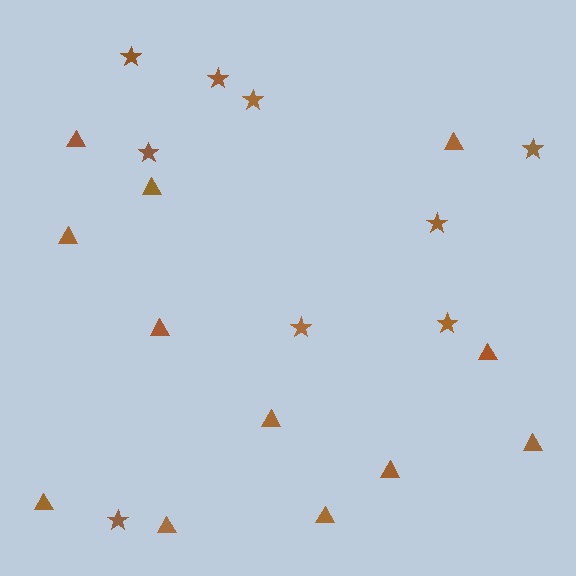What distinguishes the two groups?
There are 2 groups: one group of triangles (12) and one group of stars (9).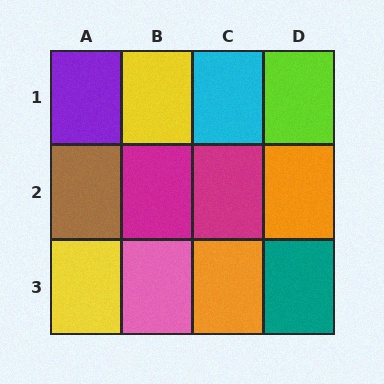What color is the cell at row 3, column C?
Orange.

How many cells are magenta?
2 cells are magenta.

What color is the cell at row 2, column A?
Brown.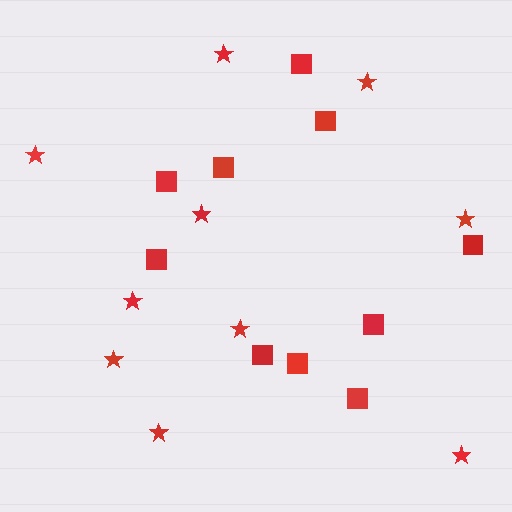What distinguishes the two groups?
There are 2 groups: one group of stars (10) and one group of squares (10).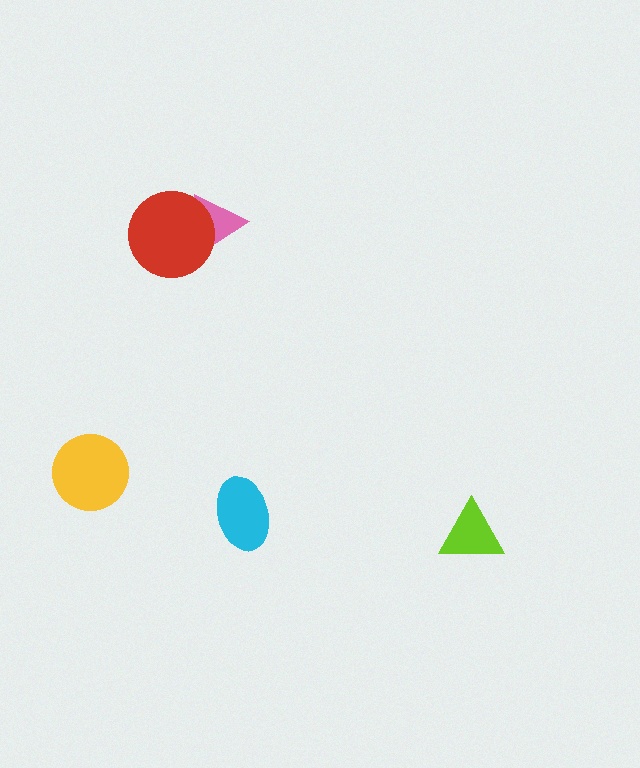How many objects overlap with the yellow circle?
0 objects overlap with the yellow circle.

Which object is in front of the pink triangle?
The red circle is in front of the pink triangle.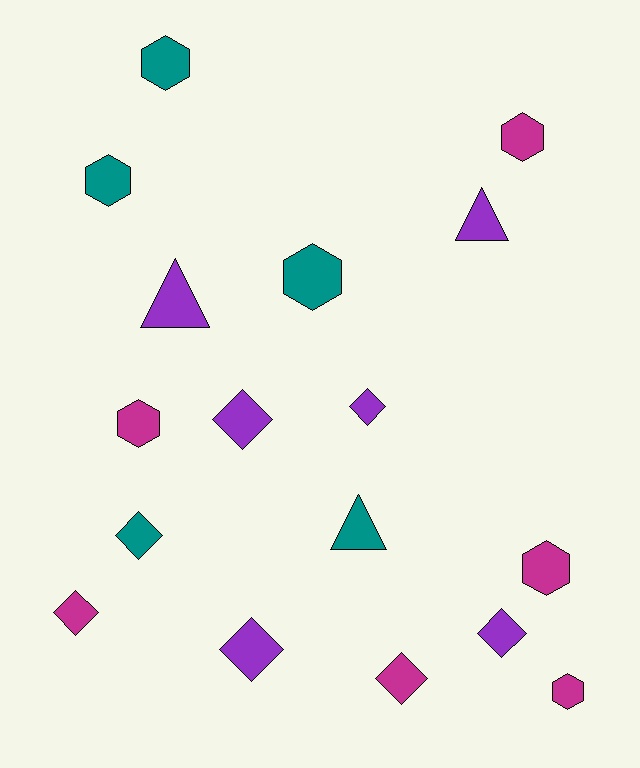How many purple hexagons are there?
There are no purple hexagons.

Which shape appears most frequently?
Diamond, with 7 objects.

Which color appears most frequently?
Magenta, with 6 objects.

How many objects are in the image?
There are 17 objects.